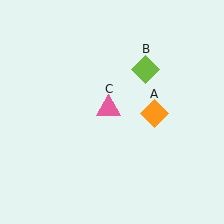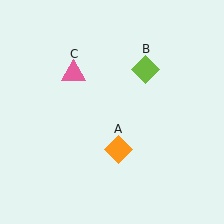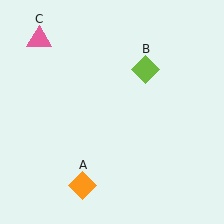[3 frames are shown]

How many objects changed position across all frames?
2 objects changed position: orange diamond (object A), pink triangle (object C).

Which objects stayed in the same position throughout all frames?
Lime diamond (object B) remained stationary.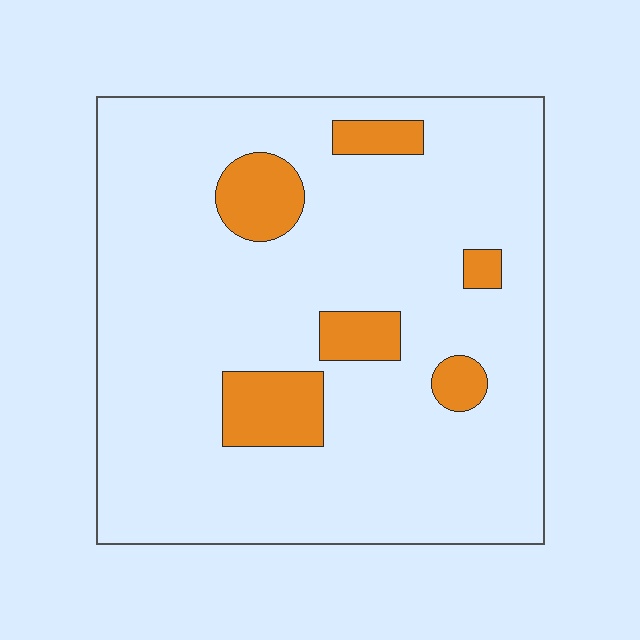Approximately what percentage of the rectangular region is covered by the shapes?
Approximately 15%.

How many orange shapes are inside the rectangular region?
6.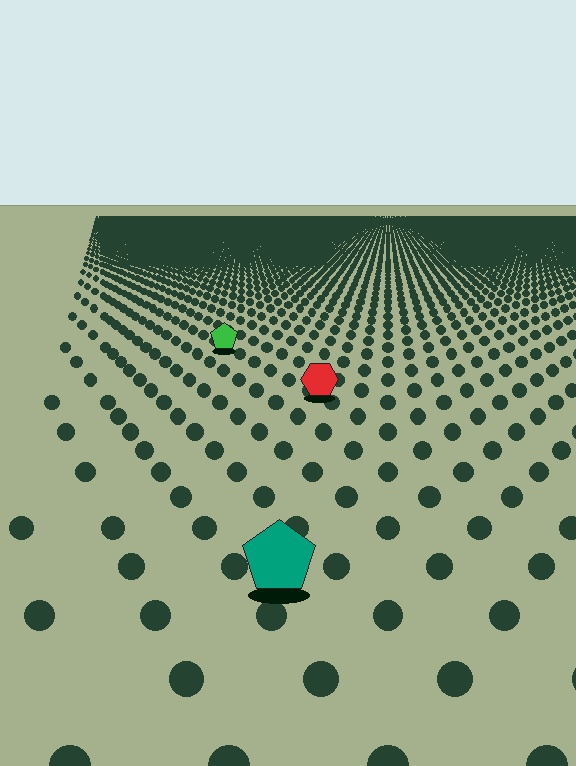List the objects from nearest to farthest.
From nearest to farthest: the teal pentagon, the red hexagon, the green pentagon.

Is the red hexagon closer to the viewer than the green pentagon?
Yes. The red hexagon is closer — you can tell from the texture gradient: the ground texture is coarser near it.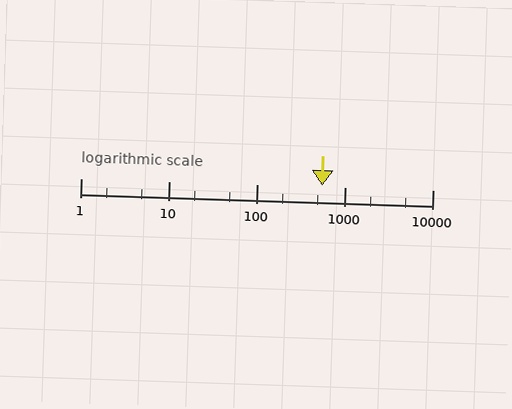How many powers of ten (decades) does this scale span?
The scale spans 4 decades, from 1 to 10000.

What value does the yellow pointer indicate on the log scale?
The pointer indicates approximately 560.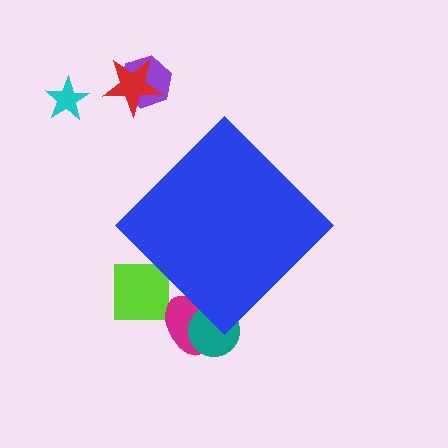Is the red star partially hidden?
No, the red star is fully visible.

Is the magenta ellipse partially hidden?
Yes, the magenta ellipse is partially hidden behind the blue diamond.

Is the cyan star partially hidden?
No, the cyan star is fully visible.